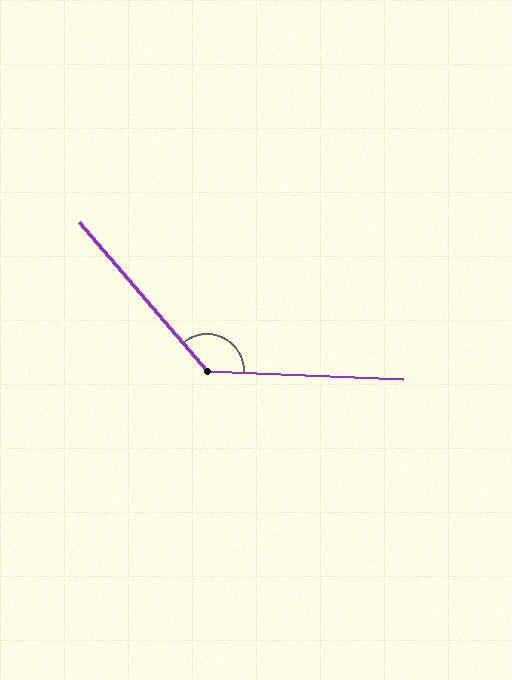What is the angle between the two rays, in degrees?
Approximately 133 degrees.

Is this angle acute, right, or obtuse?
It is obtuse.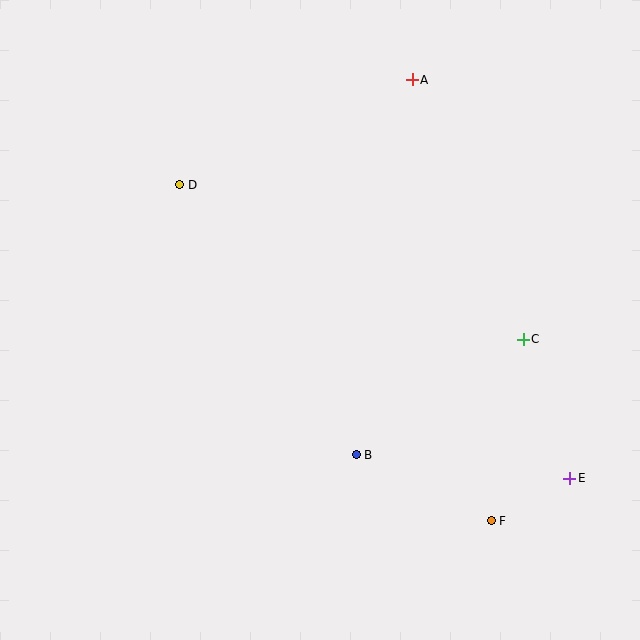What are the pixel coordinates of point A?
Point A is at (412, 80).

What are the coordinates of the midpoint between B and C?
The midpoint between B and C is at (440, 397).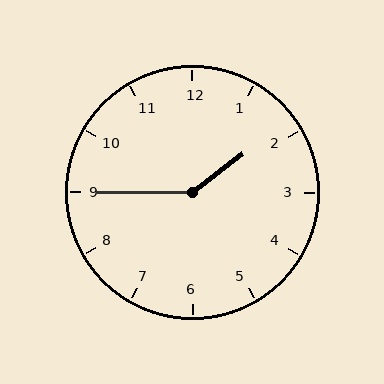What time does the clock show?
1:45.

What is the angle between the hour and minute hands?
Approximately 142 degrees.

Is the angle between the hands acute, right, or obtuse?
It is obtuse.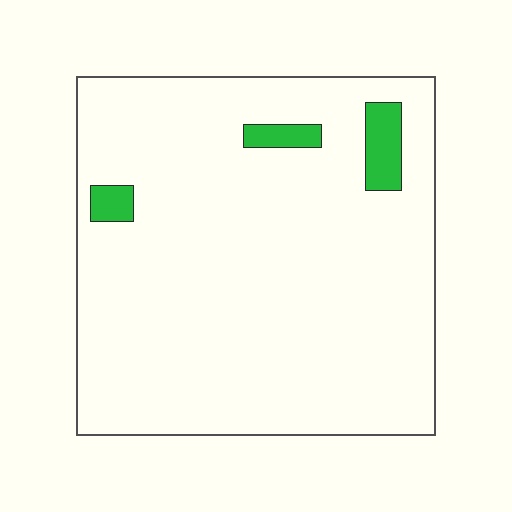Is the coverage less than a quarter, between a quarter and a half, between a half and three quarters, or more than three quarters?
Less than a quarter.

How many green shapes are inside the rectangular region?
3.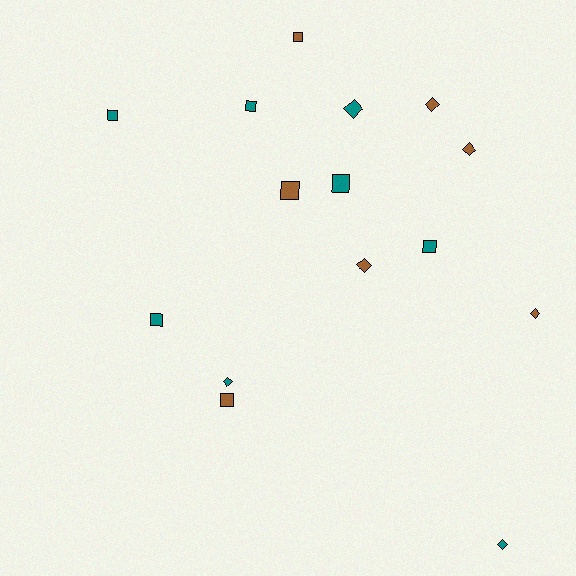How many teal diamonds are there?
There are 3 teal diamonds.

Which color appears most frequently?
Teal, with 8 objects.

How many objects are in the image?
There are 15 objects.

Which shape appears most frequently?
Square, with 8 objects.